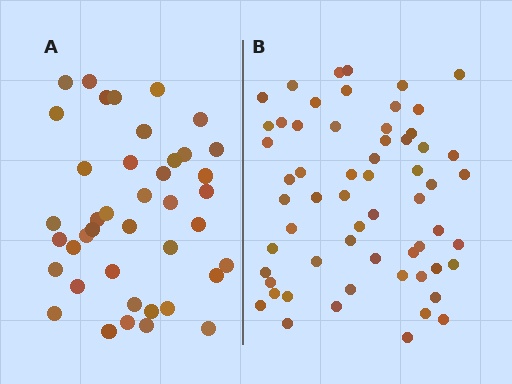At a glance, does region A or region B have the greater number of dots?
Region B (the right region) has more dots.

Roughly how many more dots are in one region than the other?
Region B has approximately 20 more dots than region A.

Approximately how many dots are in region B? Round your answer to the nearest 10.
About 60 dots.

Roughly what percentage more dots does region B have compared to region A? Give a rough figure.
About 45% more.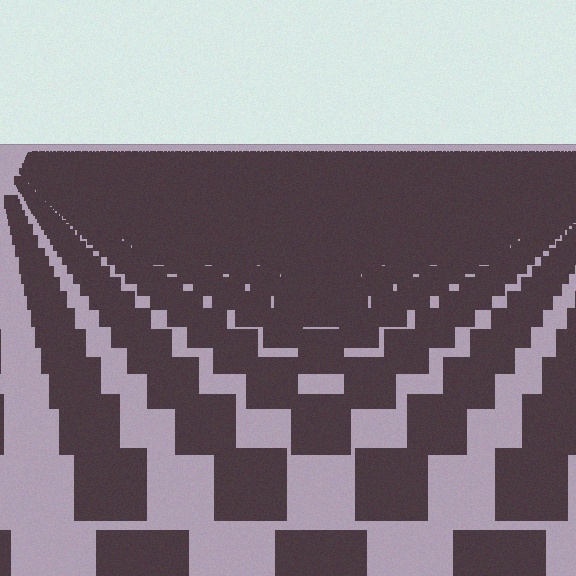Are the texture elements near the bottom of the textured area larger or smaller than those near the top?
Larger. Near the bottom, elements are closer to the viewer and appear at a bigger on-screen size.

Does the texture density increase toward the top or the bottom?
Density increases toward the top.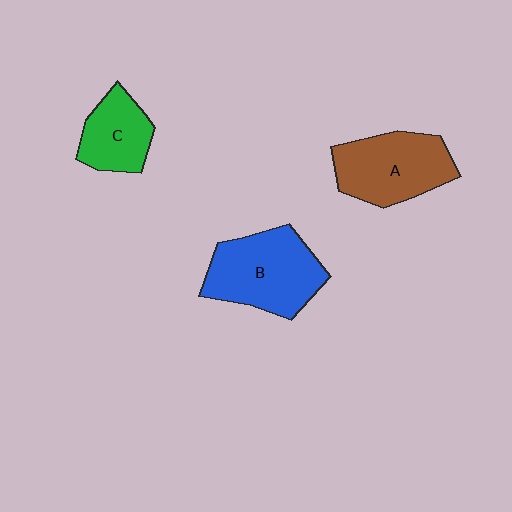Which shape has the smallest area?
Shape C (green).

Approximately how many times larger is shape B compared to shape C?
Approximately 1.7 times.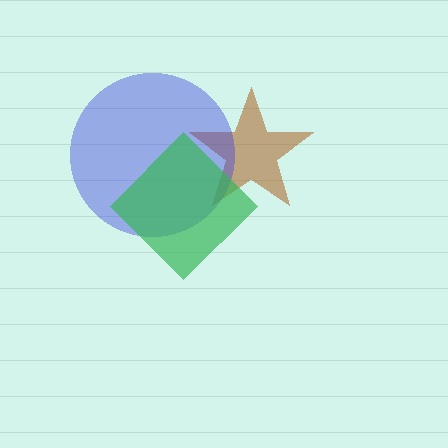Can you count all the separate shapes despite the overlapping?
Yes, there are 3 separate shapes.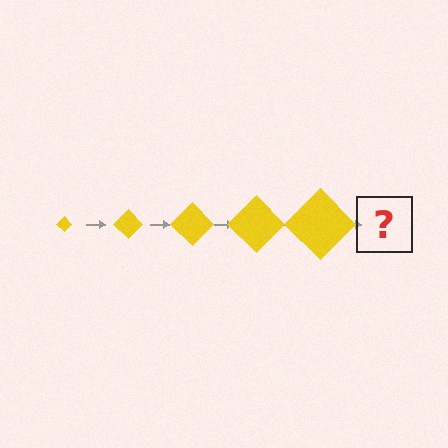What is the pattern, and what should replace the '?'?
The pattern is that the diamond gets progressively larger each step. The '?' should be a yellow diamond, larger than the previous one.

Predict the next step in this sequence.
The next step is a yellow diamond, larger than the previous one.